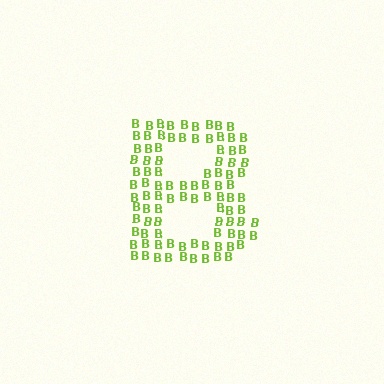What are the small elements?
The small elements are letter B's.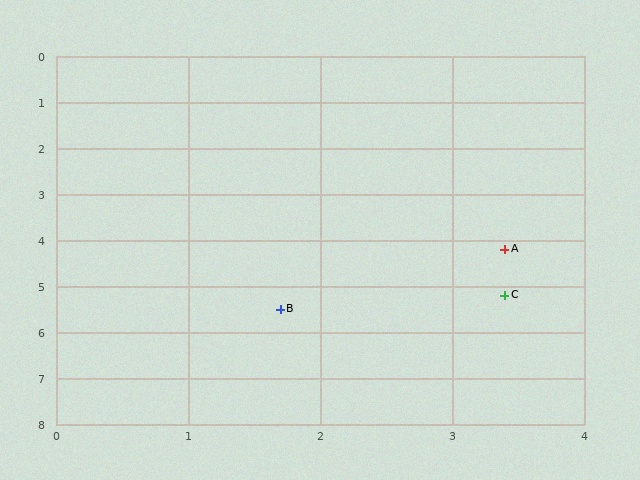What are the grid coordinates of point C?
Point C is at approximately (3.4, 5.2).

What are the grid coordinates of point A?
Point A is at approximately (3.4, 4.2).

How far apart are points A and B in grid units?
Points A and B are about 2.1 grid units apart.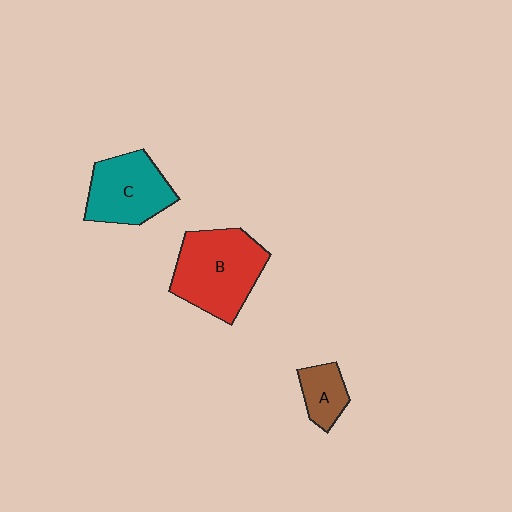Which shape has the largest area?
Shape B (red).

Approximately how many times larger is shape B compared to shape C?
Approximately 1.3 times.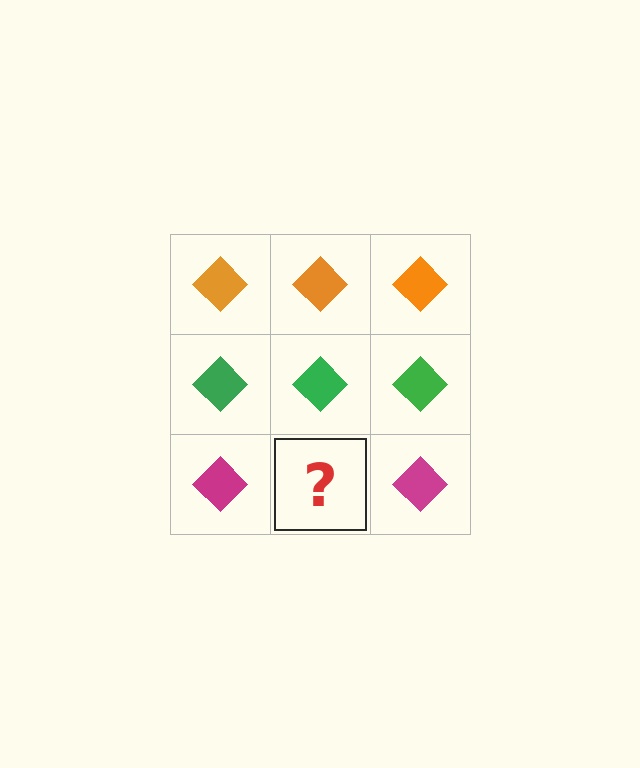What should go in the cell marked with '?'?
The missing cell should contain a magenta diamond.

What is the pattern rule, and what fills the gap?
The rule is that each row has a consistent color. The gap should be filled with a magenta diamond.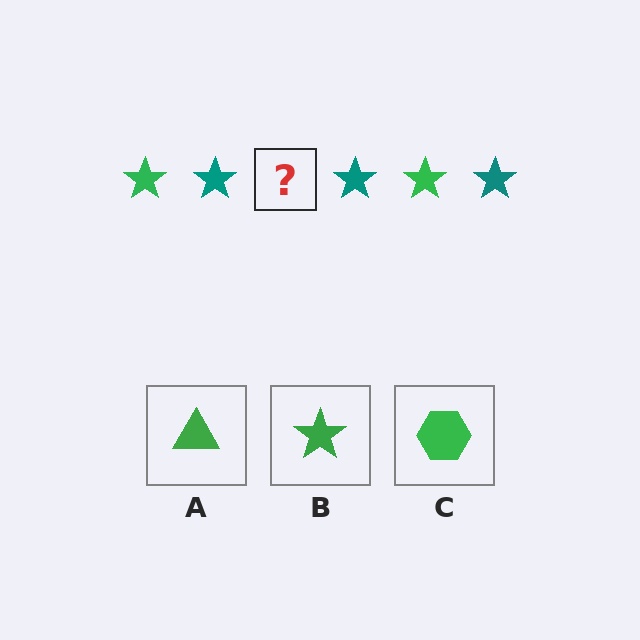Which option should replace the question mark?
Option B.